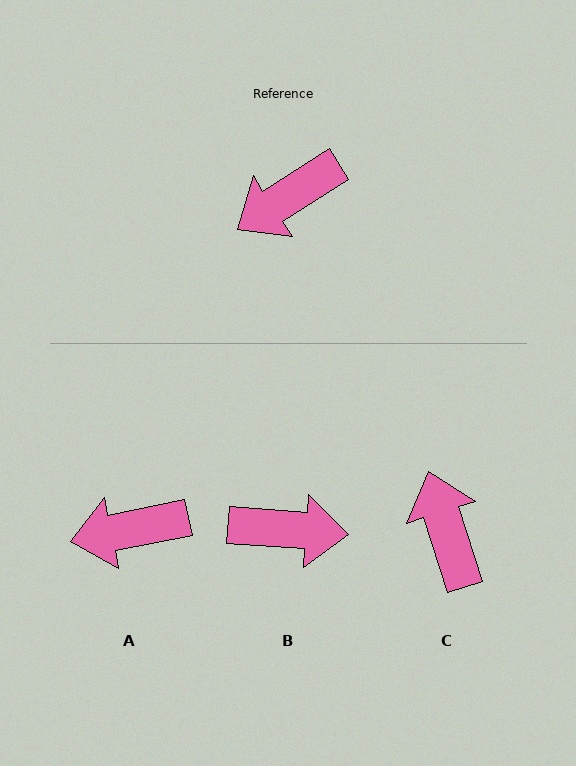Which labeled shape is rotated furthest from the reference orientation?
B, about 143 degrees away.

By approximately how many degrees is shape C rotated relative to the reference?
Approximately 105 degrees clockwise.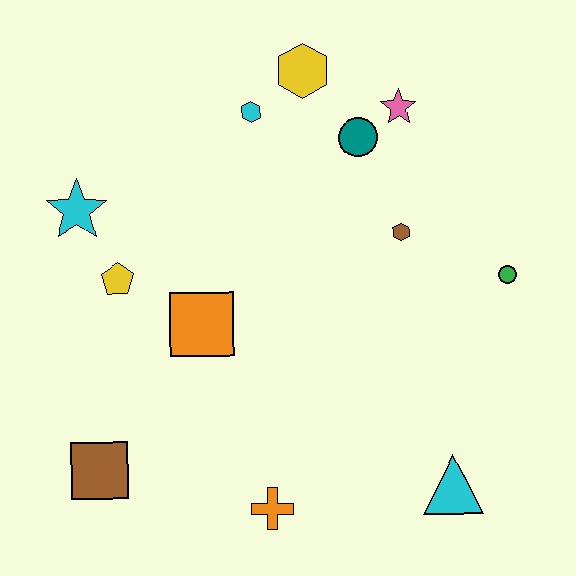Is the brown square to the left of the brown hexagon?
Yes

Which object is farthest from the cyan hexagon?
The cyan triangle is farthest from the cyan hexagon.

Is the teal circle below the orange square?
No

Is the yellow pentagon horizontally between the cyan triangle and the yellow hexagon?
No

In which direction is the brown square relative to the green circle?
The brown square is to the left of the green circle.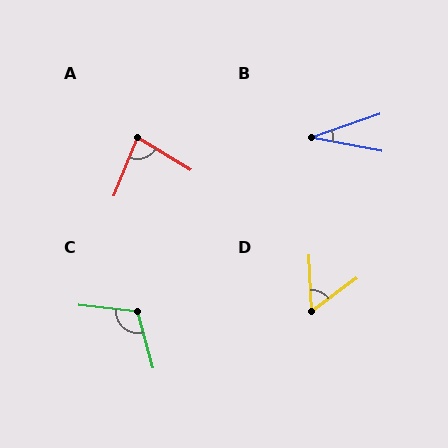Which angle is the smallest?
B, at approximately 30 degrees.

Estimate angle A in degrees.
Approximately 81 degrees.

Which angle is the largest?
C, at approximately 112 degrees.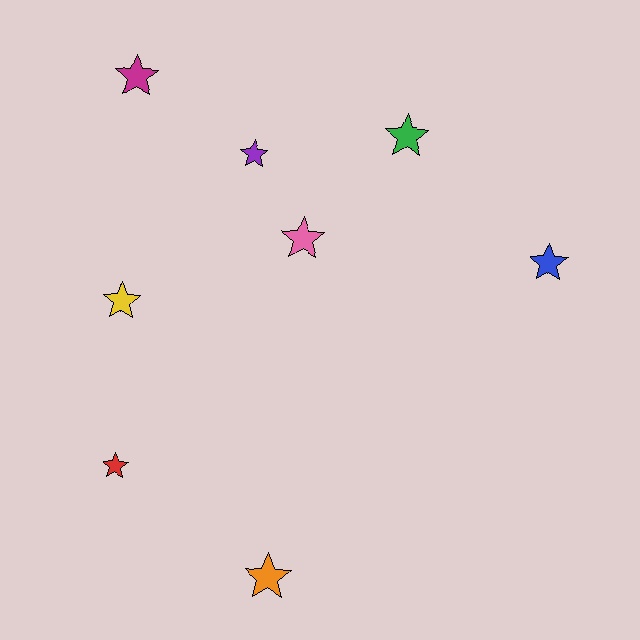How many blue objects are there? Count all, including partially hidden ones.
There is 1 blue object.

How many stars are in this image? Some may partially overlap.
There are 8 stars.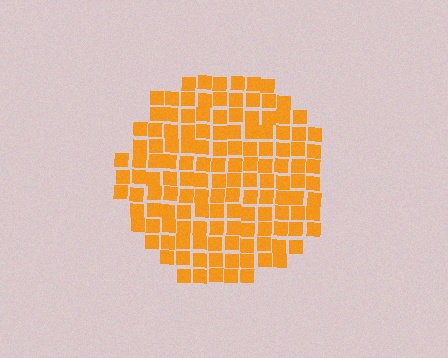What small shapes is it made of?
It is made of small squares.